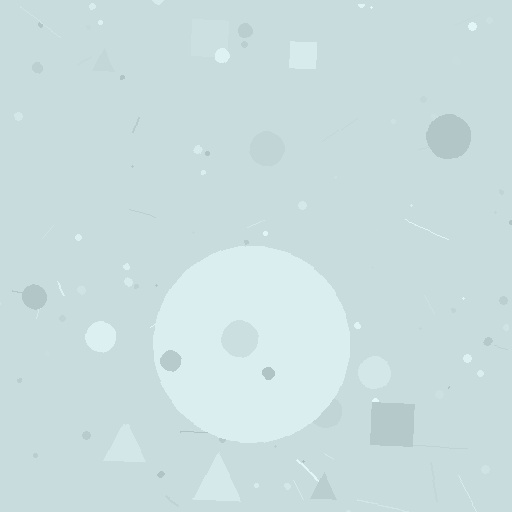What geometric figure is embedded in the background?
A circle is embedded in the background.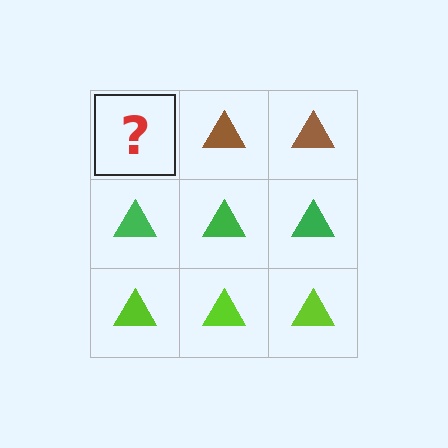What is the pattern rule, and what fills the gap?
The rule is that each row has a consistent color. The gap should be filled with a brown triangle.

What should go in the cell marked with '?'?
The missing cell should contain a brown triangle.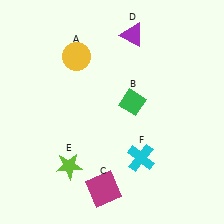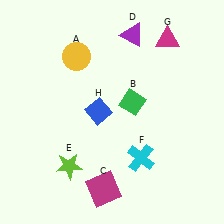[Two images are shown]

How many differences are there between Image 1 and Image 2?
There are 2 differences between the two images.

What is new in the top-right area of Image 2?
A magenta triangle (G) was added in the top-right area of Image 2.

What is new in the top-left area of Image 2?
A blue diamond (H) was added in the top-left area of Image 2.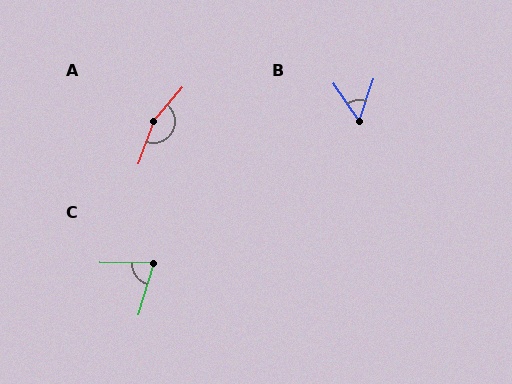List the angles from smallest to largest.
B (53°), C (73°), A (158°).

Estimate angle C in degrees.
Approximately 73 degrees.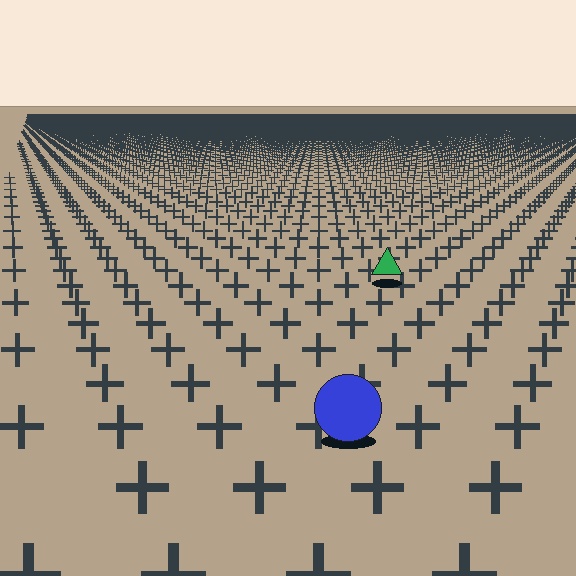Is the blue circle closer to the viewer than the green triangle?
Yes. The blue circle is closer — you can tell from the texture gradient: the ground texture is coarser near it.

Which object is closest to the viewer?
The blue circle is closest. The texture marks near it are larger and more spread out.